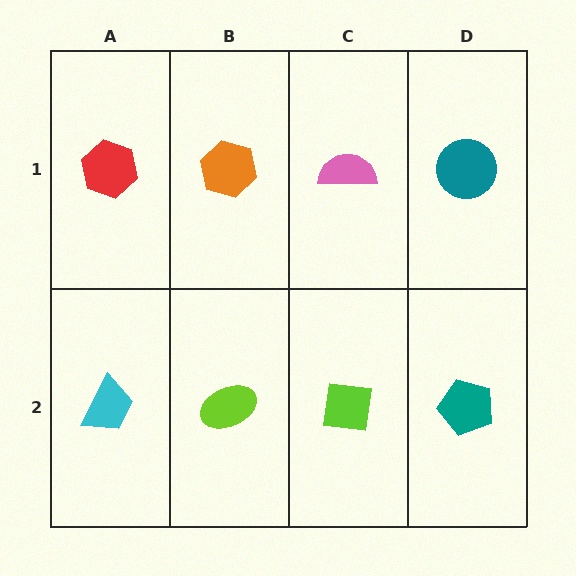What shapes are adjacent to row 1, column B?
A lime ellipse (row 2, column B), a red hexagon (row 1, column A), a pink semicircle (row 1, column C).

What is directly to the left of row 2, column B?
A cyan trapezoid.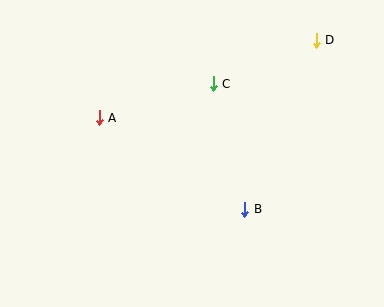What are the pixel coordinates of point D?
Point D is at (316, 40).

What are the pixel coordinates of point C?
Point C is at (213, 84).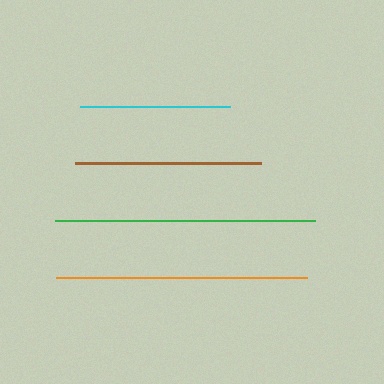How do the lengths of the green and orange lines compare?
The green and orange lines are approximately the same length.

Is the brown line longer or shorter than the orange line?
The orange line is longer than the brown line.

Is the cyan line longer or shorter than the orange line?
The orange line is longer than the cyan line.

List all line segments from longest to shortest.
From longest to shortest: green, orange, brown, cyan.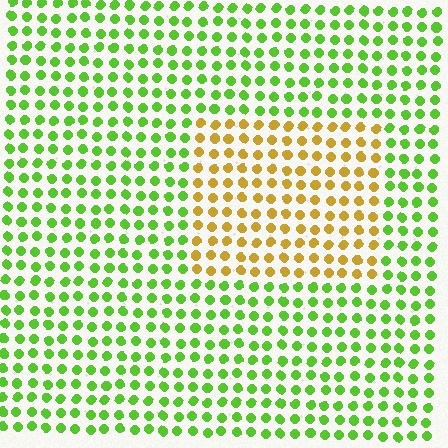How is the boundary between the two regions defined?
The boundary is defined purely by a slight shift in hue (about 59 degrees). Spacing, size, and orientation are identical on both sides.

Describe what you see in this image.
The image is filled with small lime elements in a uniform arrangement. A rectangle-shaped region is visible where the elements are tinted to a slightly different hue, forming a subtle color boundary.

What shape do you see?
I see a rectangle.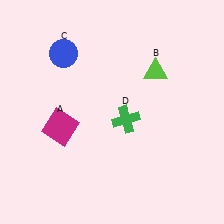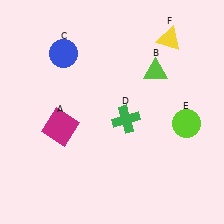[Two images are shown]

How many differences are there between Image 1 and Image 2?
There are 2 differences between the two images.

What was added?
A lime circle (E), a yellow triangle (F) were added in Image 2.